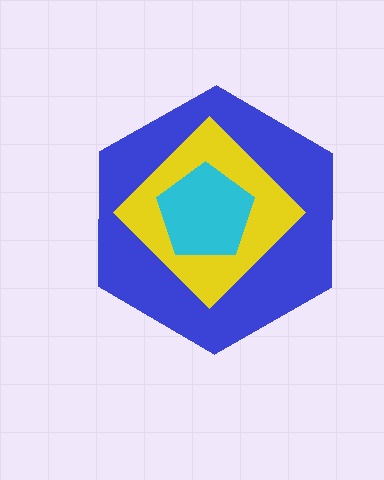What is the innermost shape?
The cyan pentagon.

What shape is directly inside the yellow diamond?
The cyan pentagon.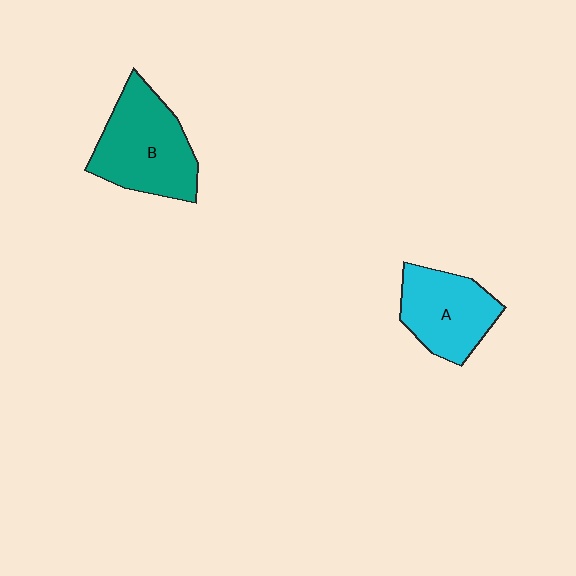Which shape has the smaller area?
Shape A (cyan).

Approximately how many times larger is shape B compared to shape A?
Approximately 1.3 times.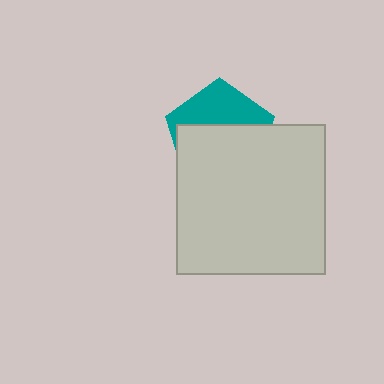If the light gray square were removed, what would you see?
You would see the complete teal pentagon.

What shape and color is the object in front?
The object in front is a light gray square.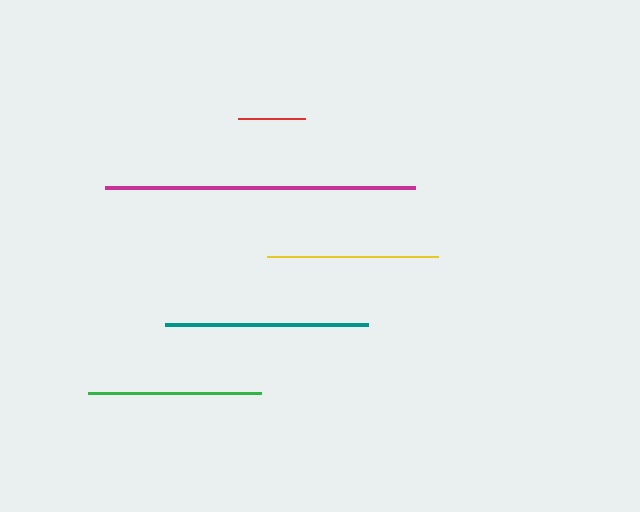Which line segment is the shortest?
The red line is the shortest at approximately 67 pixels.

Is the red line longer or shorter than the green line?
The green line is longer than the red line.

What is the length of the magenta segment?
The magenta segment is approximately 310 pixels long.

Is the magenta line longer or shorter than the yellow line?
The magenta line is longer than the yellow line.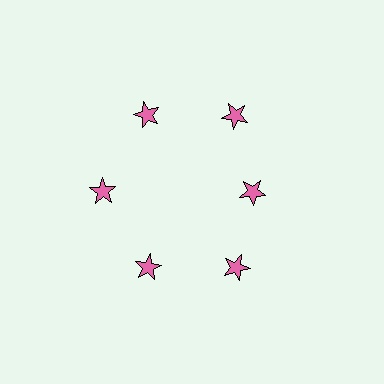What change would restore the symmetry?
The symmetry would be restored by moving it outward, back onto the ring so that all 6 stars sit at equal angles and equal distance from the center.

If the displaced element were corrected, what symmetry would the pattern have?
It would have 6-fold rotational symmetry — the pattern would map onto itself every 60 degrees.